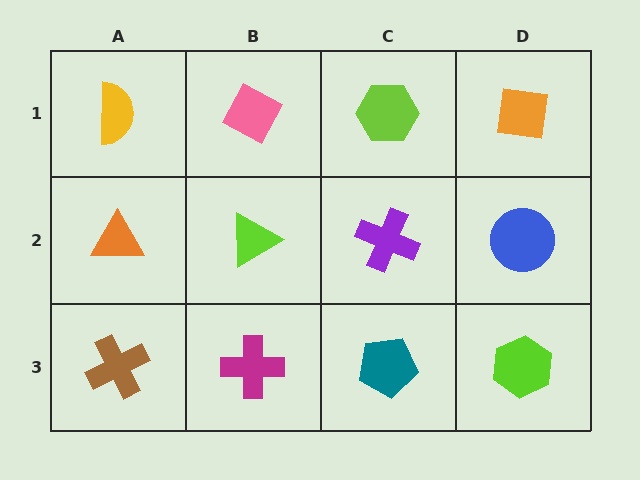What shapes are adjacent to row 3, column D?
A blue circle (row 2, column D), a teal pentagon (row 3, column C).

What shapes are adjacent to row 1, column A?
An orange triangle (row 2, column A), a pink diamond (row 1, column B).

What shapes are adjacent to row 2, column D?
An orange square (row 1, column D), a lime hexagon (row 3, column D), a purple cross (row 2, column C).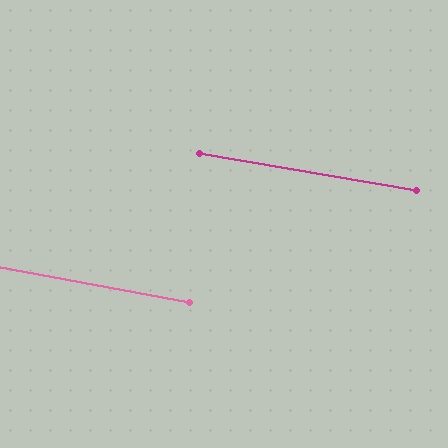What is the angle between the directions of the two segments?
Approximately 1 degree.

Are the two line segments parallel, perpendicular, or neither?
Parallel — their directions differ by only 0.6°.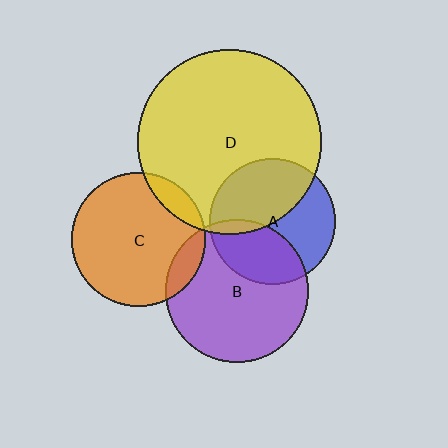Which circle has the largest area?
Circle D (yellow).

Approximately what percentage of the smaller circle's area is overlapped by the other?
Approximately 10%.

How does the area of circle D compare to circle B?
Approximately 1.7 times.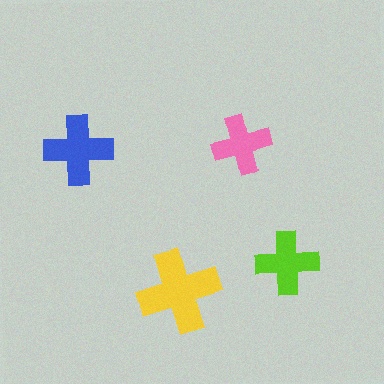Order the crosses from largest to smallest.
the yellow one, the blue one, the lime one, the pink one.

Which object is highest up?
The pink cross is topmost.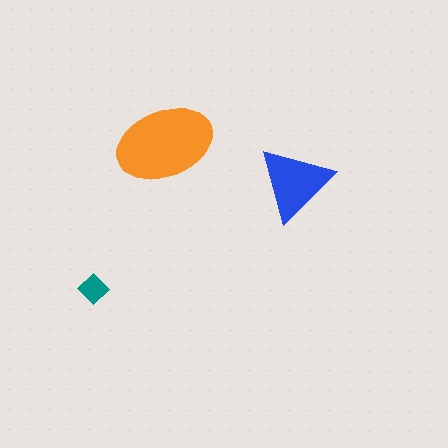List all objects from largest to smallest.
The orange ellipse, the blue triangle, the teal diamond.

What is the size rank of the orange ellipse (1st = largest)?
1st.